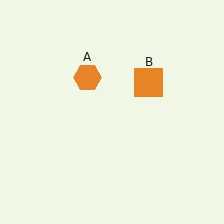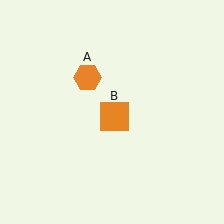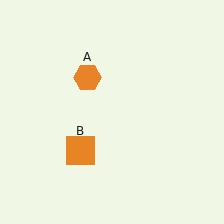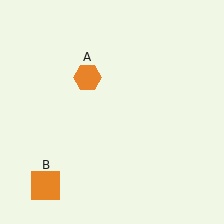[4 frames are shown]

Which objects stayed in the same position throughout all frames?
Orange hexagon (object A) remained stationary.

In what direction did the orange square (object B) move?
The orange square (object B) moved down and to the left.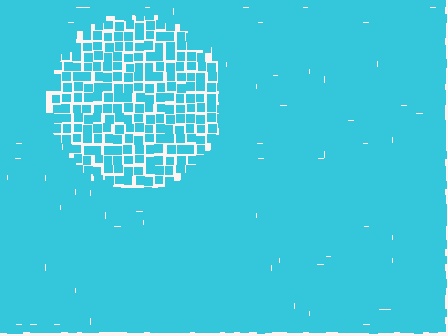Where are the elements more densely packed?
The elements are more densely packed outside the circle boundary.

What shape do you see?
I see a circle.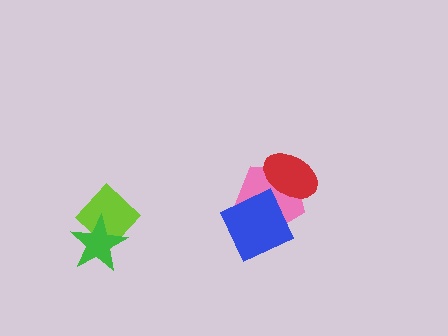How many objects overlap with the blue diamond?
2 objects overlap with the blue diamond.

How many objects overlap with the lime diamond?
1 object overlaps with the lime diamond.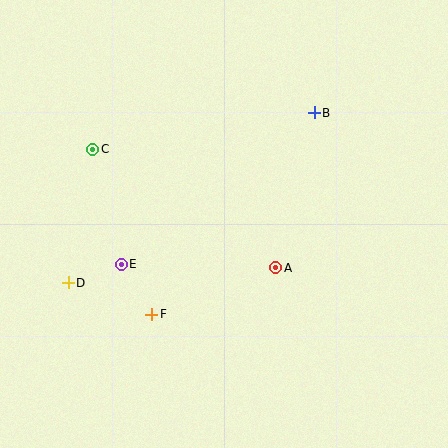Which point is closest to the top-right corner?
Point B is closest to the top-right corner.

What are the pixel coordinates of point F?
Point F is at (152, 314).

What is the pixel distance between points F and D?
The distance between F and D is 89 pixels.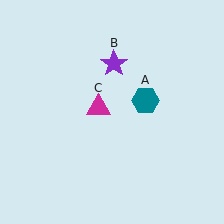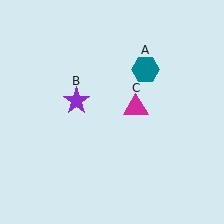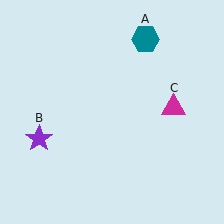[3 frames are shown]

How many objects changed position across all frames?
3 objects changed position: teal hexagon (object A), purple star (object B), magenta triangle (object C).